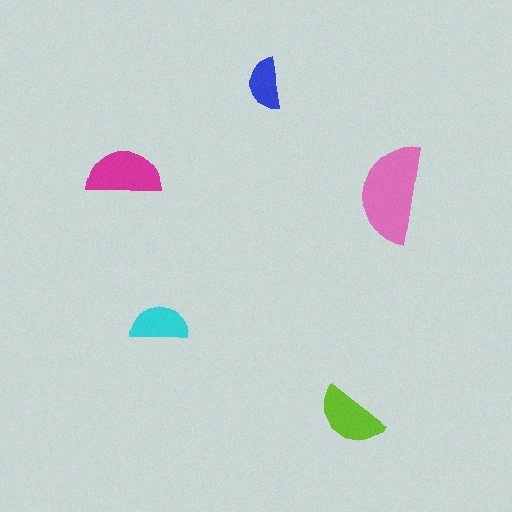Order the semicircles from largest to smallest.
the pink one, the magenta one, the lime one, the cyan one, the blue one.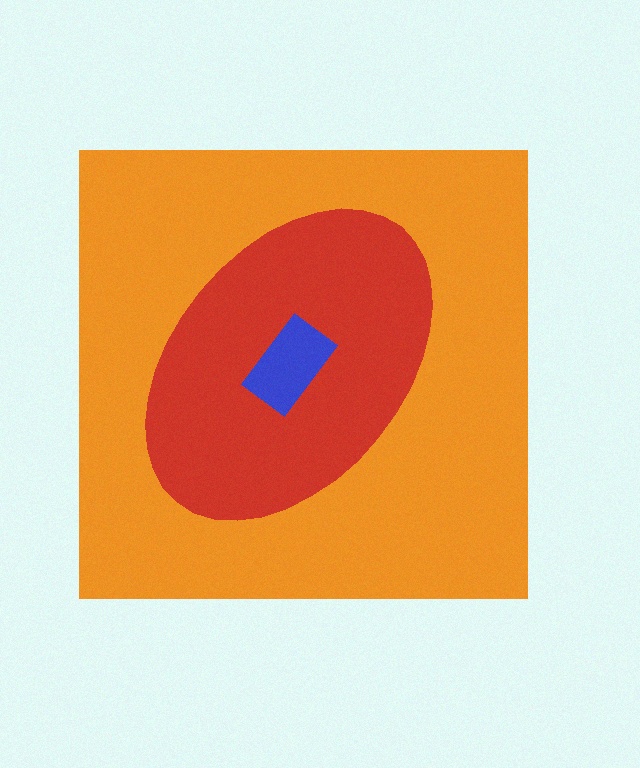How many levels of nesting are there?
3.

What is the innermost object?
The blue rectangle.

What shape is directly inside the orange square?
The red ellipse.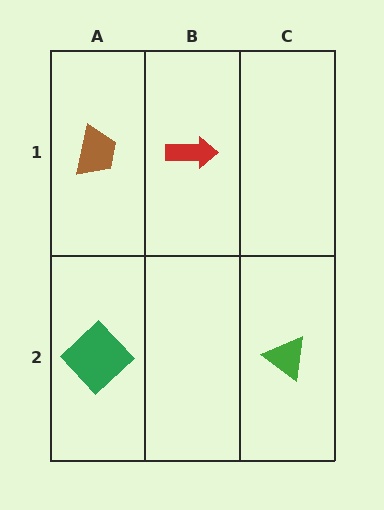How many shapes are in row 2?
2 shapes.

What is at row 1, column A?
A brown trapezoid.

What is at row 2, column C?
A green triangle.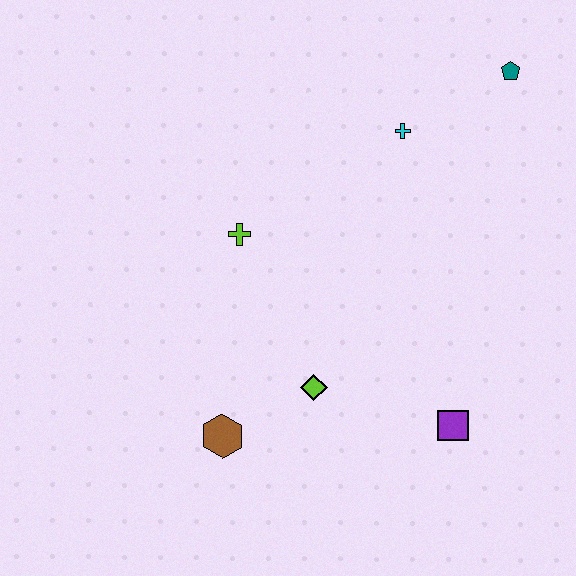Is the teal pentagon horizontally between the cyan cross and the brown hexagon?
No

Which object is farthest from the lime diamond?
The teal pentagon is farthest from the lime diamond.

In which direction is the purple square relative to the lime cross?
The purple square is to the right of the lime cross.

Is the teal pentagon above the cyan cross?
Yes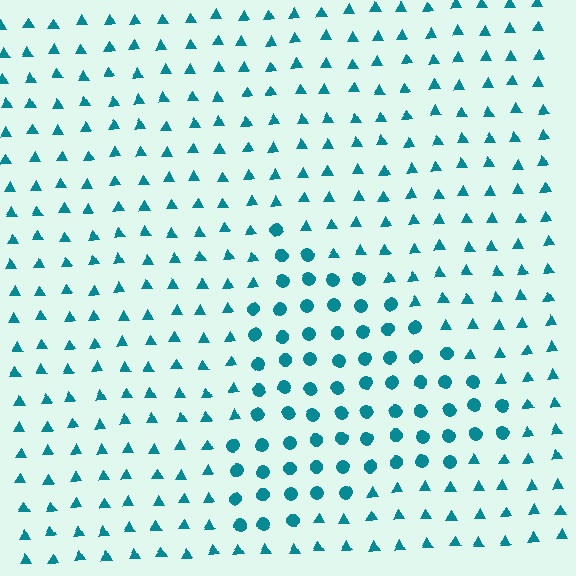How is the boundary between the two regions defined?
The boundary is defined by a change in element shape: circles inside vs. triangles outside. All elements share the same color and spacing.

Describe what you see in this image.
The image is filled with small teal elements arranged in a uniform grid. A triangle-shaped region contains circles, while the surrounding area contains triangles. The boundary is defined purely by the change in element shape.